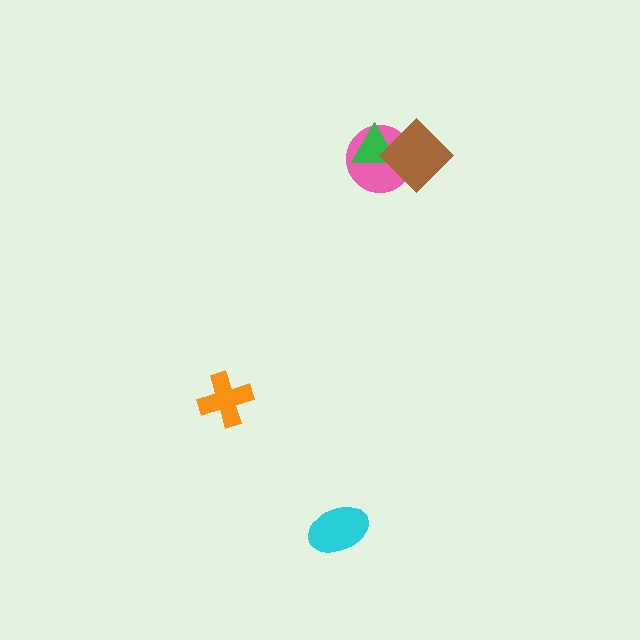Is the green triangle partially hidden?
Yes, it is partially covered by another shape.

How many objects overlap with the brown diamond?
2 objects overlap with the brown diamond.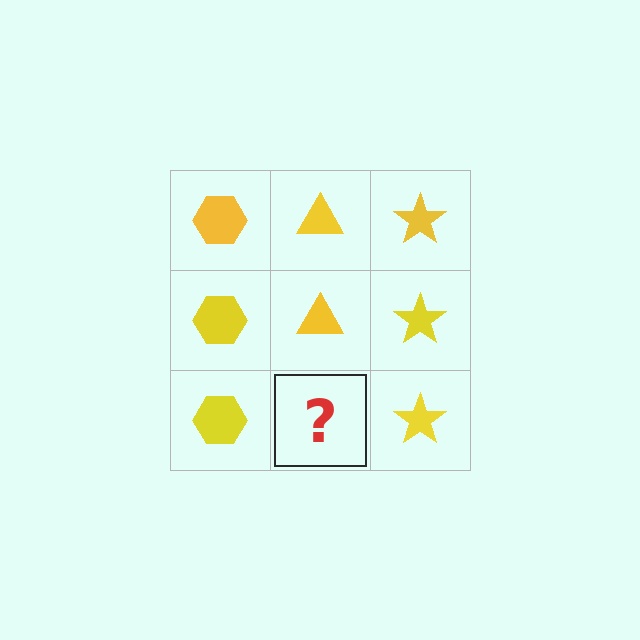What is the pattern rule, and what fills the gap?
The rule is that each column has a consistent shape. The gap should be filled with a yellow triangle.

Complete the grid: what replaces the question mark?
The question mark should be replaced with a yellow triangle.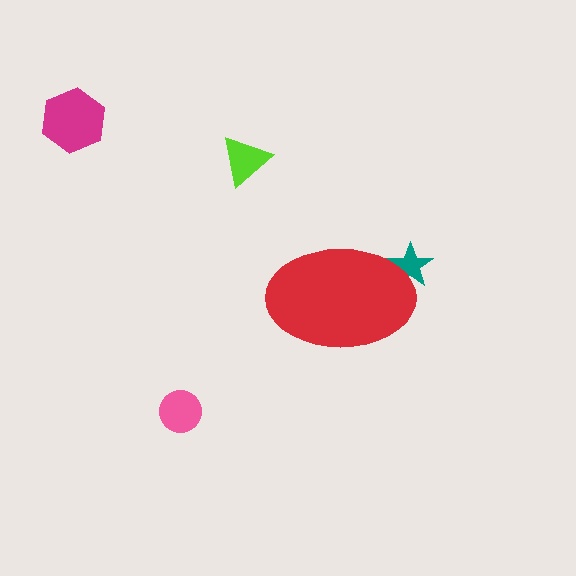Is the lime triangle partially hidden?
No, the lime triangle is fully visible.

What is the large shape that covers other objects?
A red ellipse.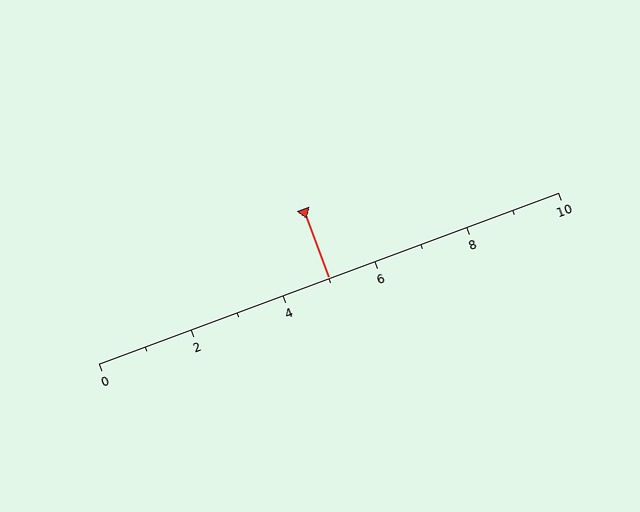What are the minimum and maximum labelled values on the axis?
The axis runs from 0 to 10.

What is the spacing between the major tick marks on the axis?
The major ticks are spaced 2 apart.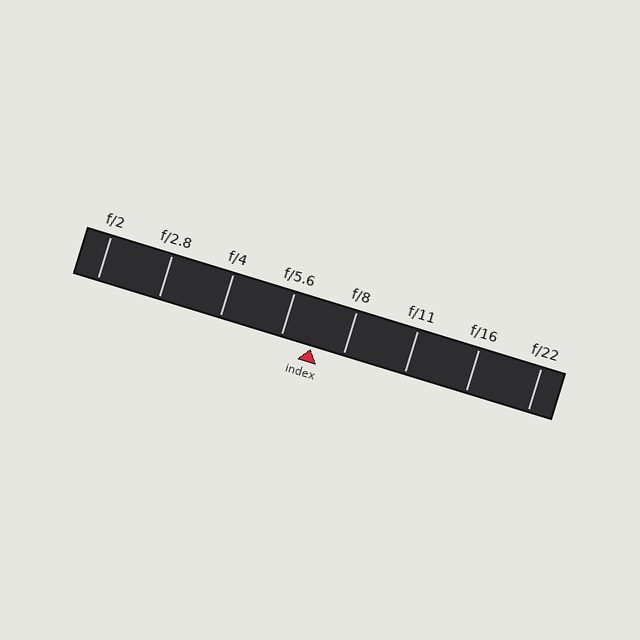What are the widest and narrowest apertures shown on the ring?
The widest aperture shown is f/2 and the narrowest is f/22.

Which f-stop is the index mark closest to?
The index mark is closest to f/5.6.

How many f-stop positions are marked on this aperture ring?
There are 8 f-stop positions marked.